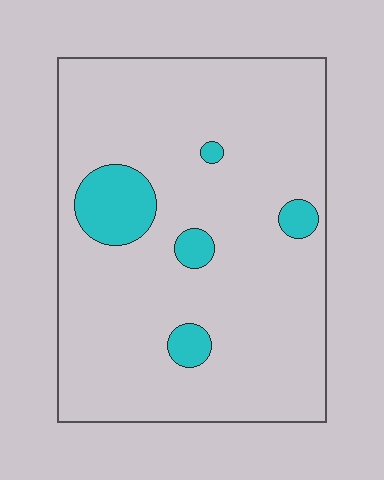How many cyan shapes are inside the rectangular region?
5.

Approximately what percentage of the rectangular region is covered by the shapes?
Approximately 10%.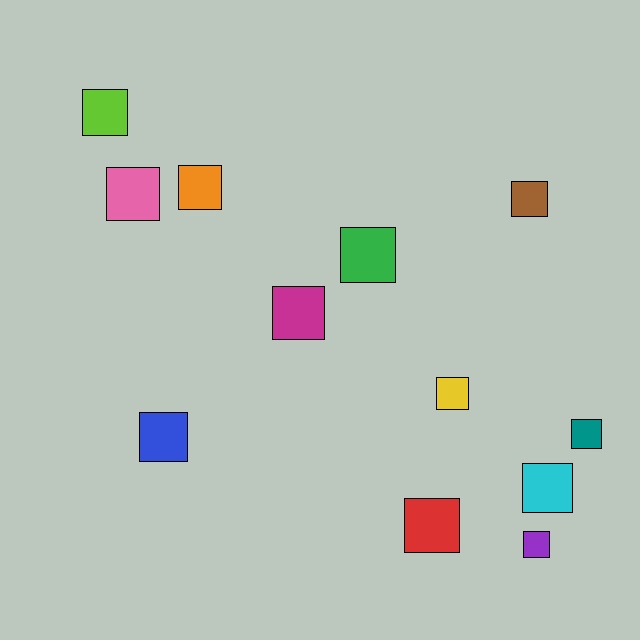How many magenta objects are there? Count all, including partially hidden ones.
There is 1 magenta object.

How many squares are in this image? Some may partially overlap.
There are 12 squares.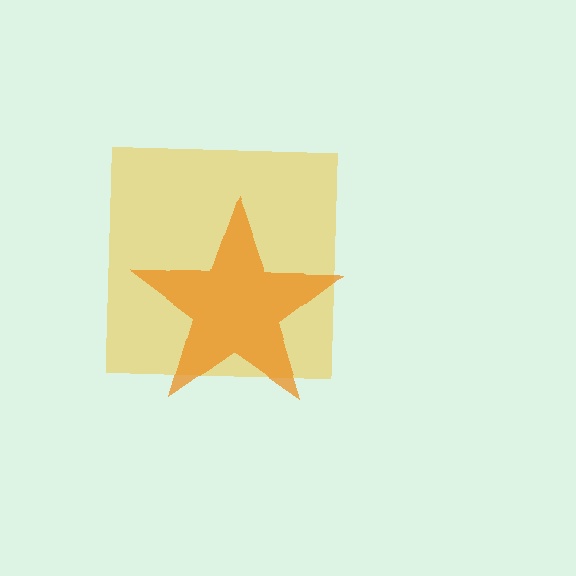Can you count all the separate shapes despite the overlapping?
Yes, there are 2 separate shapes.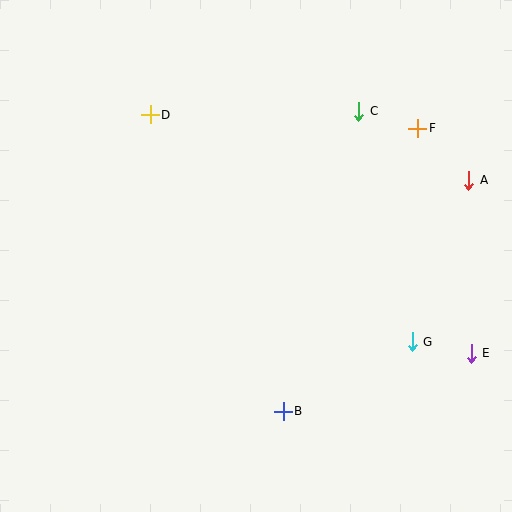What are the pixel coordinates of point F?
Point F is at (418, 128).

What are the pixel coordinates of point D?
Point D is at (150, 115).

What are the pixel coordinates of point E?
Point E is at (471, 353).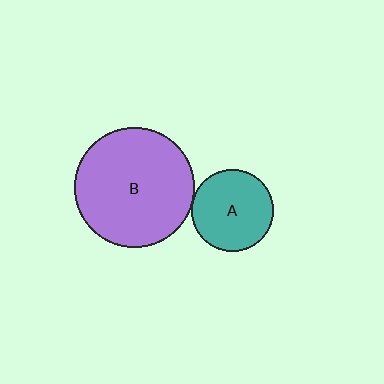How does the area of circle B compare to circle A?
Approximately 2.2 times.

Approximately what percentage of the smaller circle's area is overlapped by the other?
Approximately 5%.